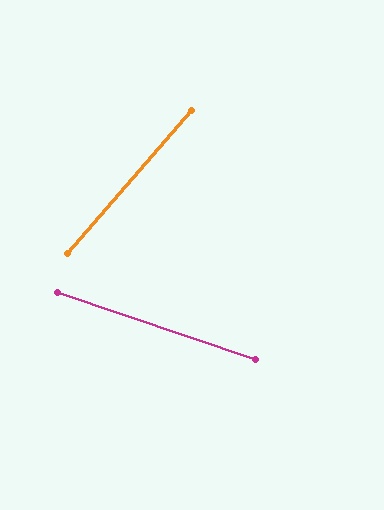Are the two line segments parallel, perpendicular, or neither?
Neither parallel nor perpendicular — they differ by about 68°.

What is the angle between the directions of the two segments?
Approximately 68 degrees.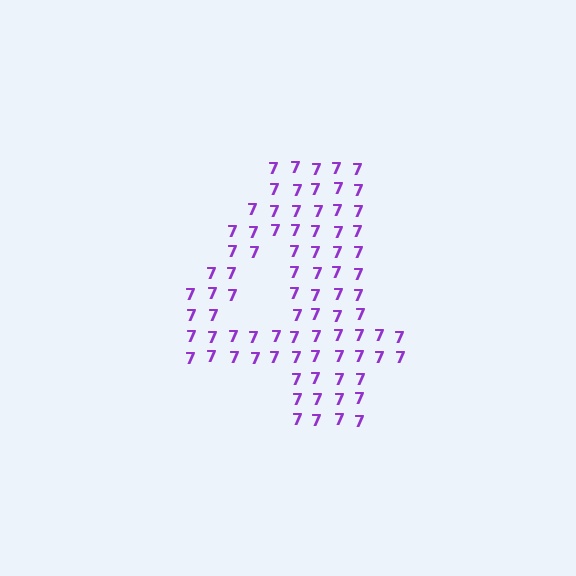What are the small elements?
The small elements are digit 7's.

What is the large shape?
The large shape is the digit 4.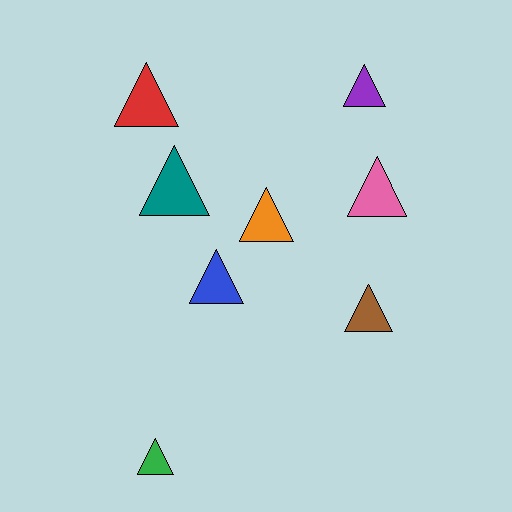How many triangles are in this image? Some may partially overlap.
There are 8 triangles.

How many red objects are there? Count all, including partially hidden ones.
There is 1 red object.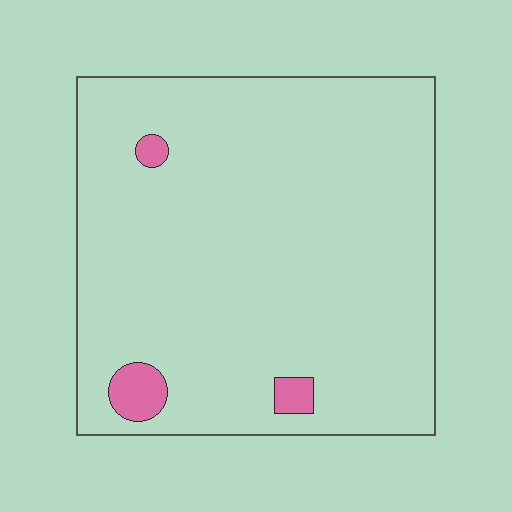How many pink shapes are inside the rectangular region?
3.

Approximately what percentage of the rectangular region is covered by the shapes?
Approximately 5%.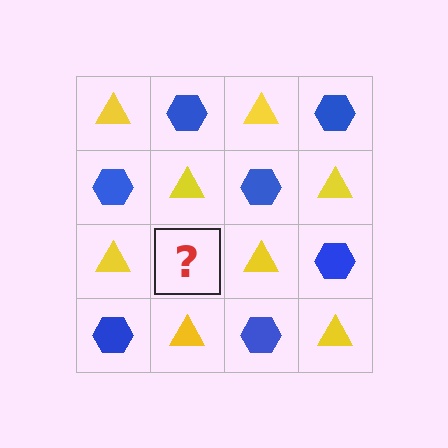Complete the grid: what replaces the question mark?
The question mark should be replaced with a blue hexagon.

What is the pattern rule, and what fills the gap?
The rule is that it alternates yellow triangle and blue hexagon in a checkerboard pattern. The gap should be filled with a blue hexagon.